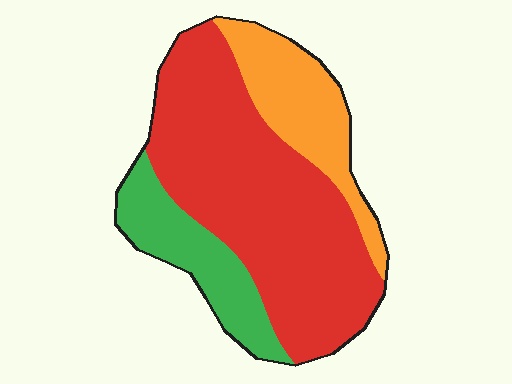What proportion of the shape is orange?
Orange takes up between a sixth and a third of the shape.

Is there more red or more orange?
Red.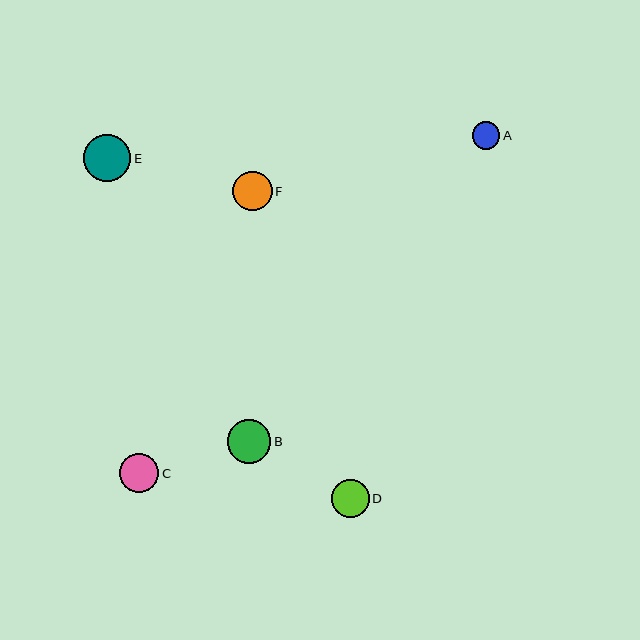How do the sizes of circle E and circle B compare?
Circle E and circle B are approximately the same size.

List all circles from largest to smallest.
From largest to smallest: E, B, F, C, D, A.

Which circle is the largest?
Circle E is the largest with a size of approximately 47 pixels.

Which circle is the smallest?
Circle A is the smallest with a size of approximately 28 pixels.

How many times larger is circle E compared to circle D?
Circle E is approximately 1.3 times the size of circle D.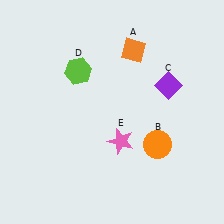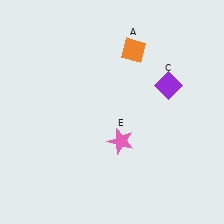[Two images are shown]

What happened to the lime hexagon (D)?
The lime hexagon (D) was removed in Image 2. It was in the top-left area of Image 1.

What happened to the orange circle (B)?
The orange circle (B) was removed in Image 2. It was in the bottom-right area of Image 1.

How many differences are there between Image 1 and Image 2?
There are 2 differences between the two images.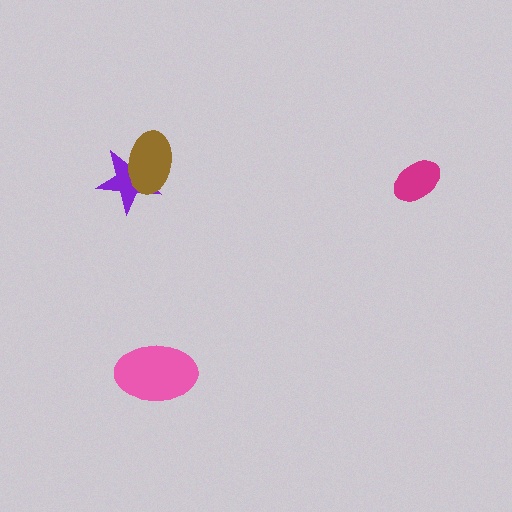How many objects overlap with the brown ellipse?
1 object overlaps with the brown ellipse.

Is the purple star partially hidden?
Yes, it is partially covered by another shape.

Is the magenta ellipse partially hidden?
No, no other shape covers it.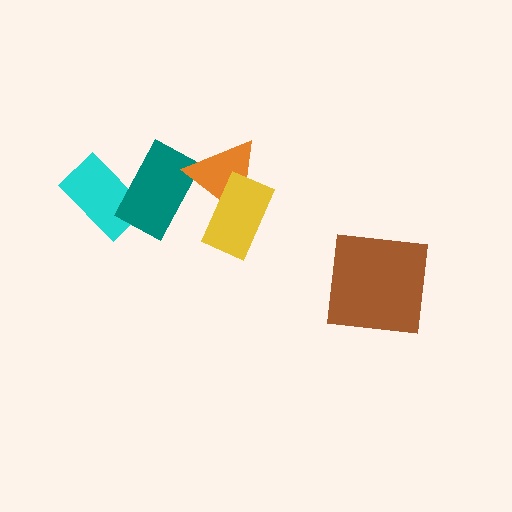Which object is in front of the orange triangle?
The yellow rectangle is in front of the orange triangle.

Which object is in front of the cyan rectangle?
The teal rectangle is in front of the cyan rectangle.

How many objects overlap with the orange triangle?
2 objects overlap with the orange triangle.